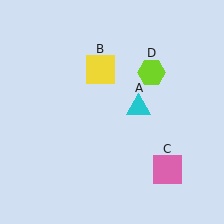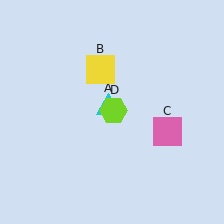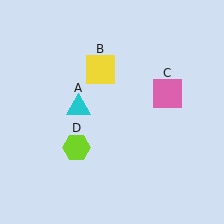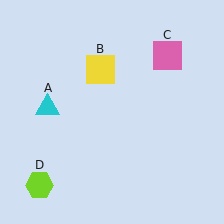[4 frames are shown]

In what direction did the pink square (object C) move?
The pink square (object C) moved up.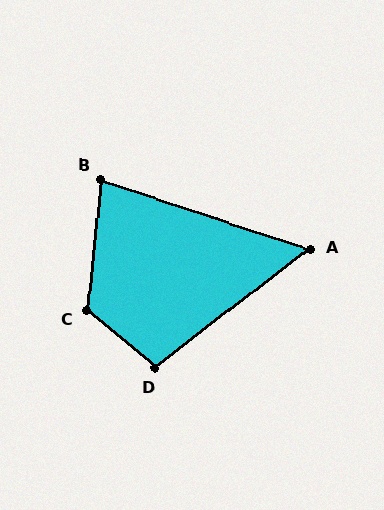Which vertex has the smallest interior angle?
A, at approximately 56 degrees.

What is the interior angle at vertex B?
Approximately 78 degrees (acute).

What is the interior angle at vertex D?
Approximately 102 degrees (obtuse).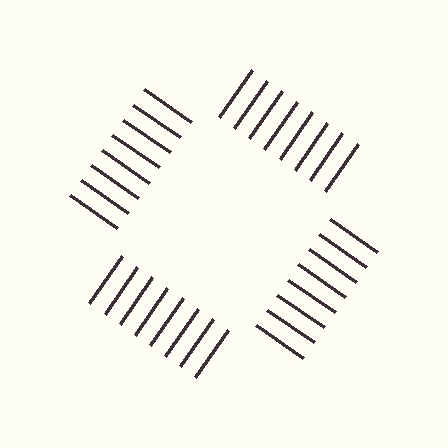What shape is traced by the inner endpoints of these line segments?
An illusory square — the line segments terminate on its edges but no continuous stroke is drawn.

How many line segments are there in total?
32 — 8 along each of the 4 edges.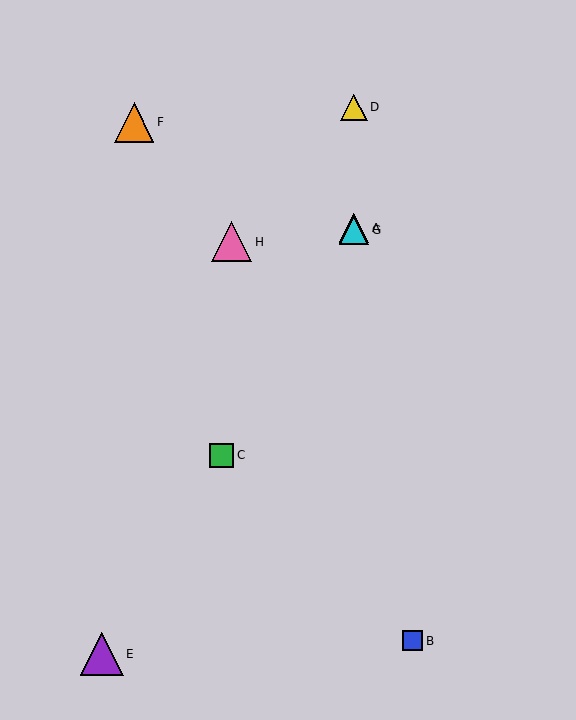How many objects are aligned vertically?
3 objects (A, D, G) are aligned vertically.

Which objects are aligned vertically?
Objects A, D, G are aligned vertically.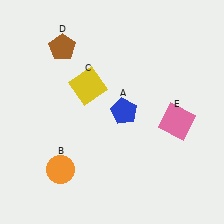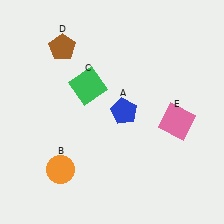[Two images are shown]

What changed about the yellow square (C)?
In Image 1, C is yellow. In Image 2, it changed to green.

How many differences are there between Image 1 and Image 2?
There is 1 difference between the two images.